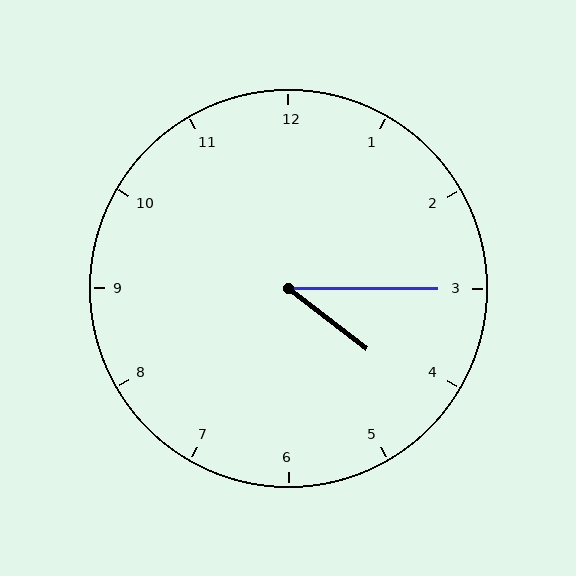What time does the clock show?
4:15.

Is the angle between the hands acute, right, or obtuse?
It is acute.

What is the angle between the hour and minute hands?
Approximately 38 degrees.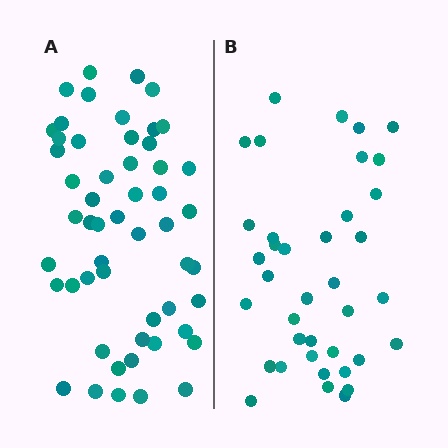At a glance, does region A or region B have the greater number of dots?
Region A (the left region) has more dots.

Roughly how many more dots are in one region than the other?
Region A has approximately 15 more dots than region B.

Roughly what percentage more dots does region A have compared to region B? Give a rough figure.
About 40% more.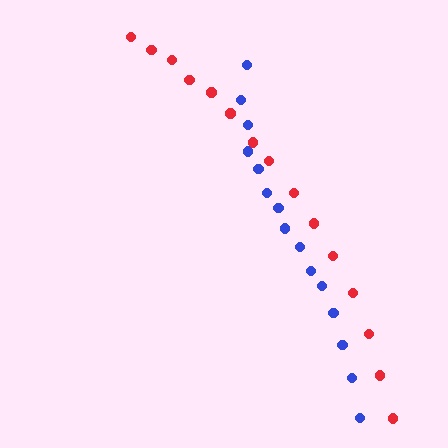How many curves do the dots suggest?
There are 2 distinct paths.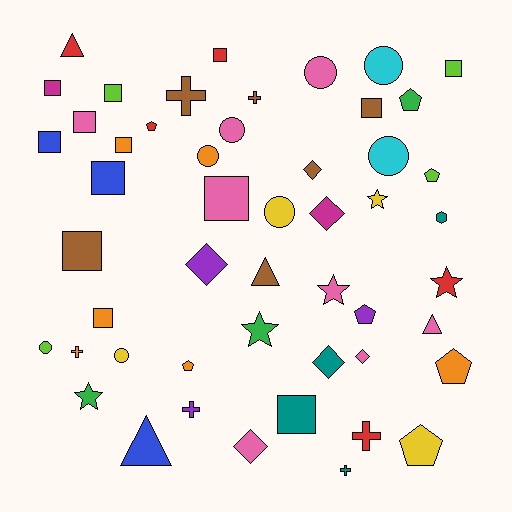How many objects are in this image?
There are 50 objects.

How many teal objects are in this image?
There are 4 teal objects.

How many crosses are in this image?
There are 6 crosses.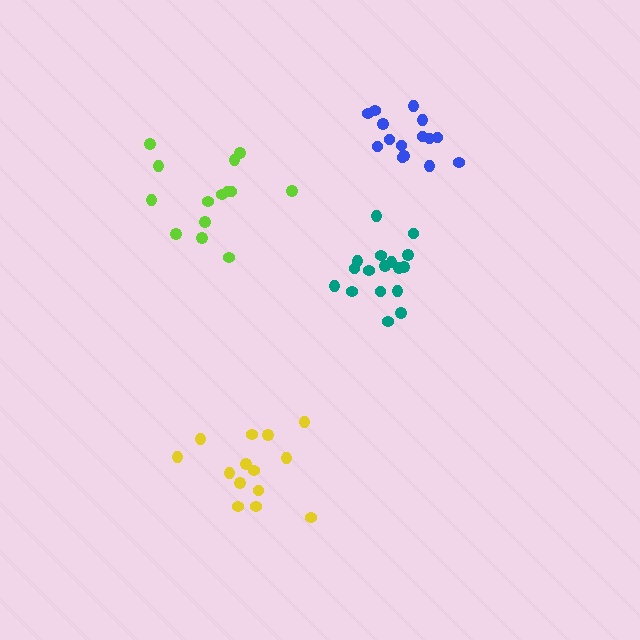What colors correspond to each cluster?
The clusters are colored: lime, teal, blue, yellow.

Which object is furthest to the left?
The lime cluster is leftmost.